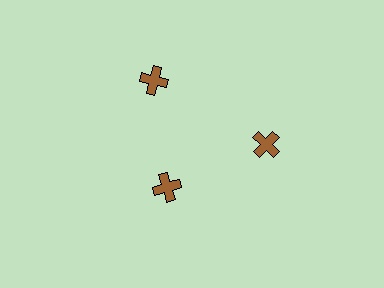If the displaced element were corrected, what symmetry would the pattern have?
It would have 3-fold rotational symmetry — the pattern would map onto itself every 120 degrees.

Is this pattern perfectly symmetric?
No. The 3 brown crosses are arranged in a ring, but one element near the 7 o'clock position is pulled inward toward the center, breaking the 3-fold rotational symmetry.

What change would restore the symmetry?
The symmetry would be restored by moving it outward, back onto the ring so that all 3 crosses sit at equal angles and equal distance from the center.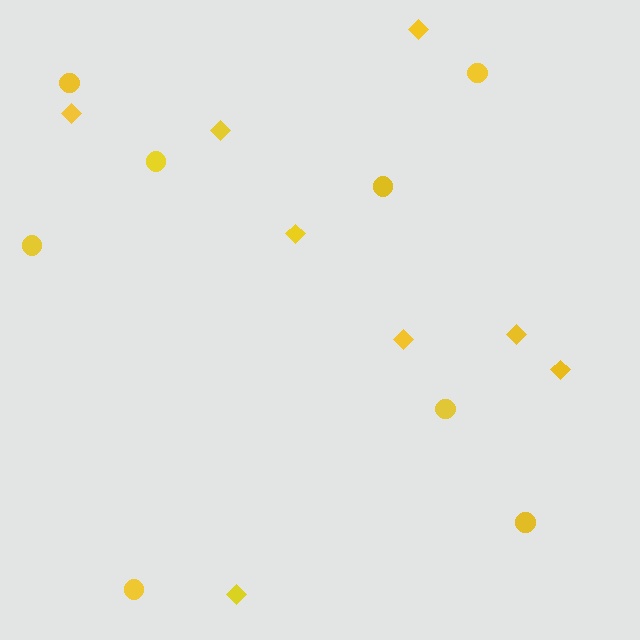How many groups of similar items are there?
There are 2 groups: one group of diamonds (8) and one group of circles (8).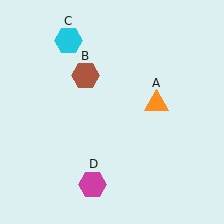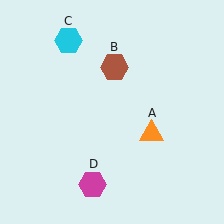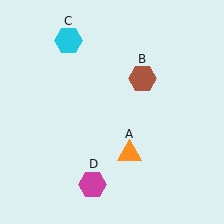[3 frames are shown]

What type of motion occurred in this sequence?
The orange triangle (object A), brown hexagon (object B) rotated clockwise around the center of the scene.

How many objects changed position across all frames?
2 objects changed position: orange triangle (object A), brown hexagon (object B).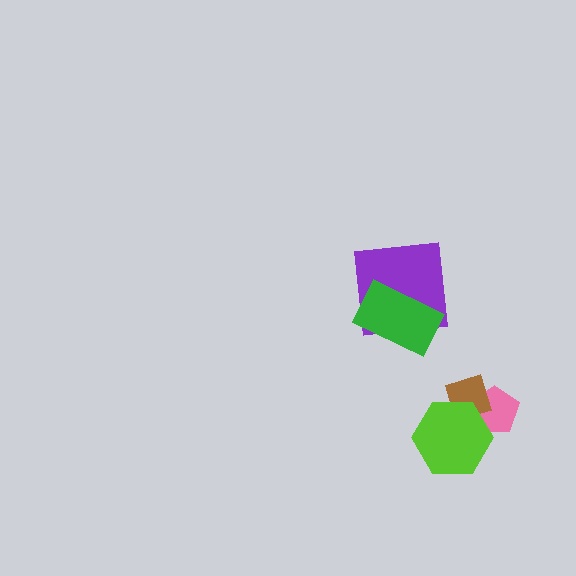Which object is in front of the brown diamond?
The lime hexagon is in front of the brown diamond.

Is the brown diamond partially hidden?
Yes, it is partially covered by another shape.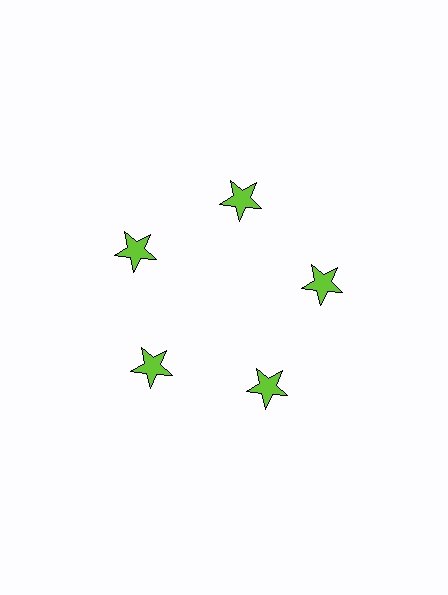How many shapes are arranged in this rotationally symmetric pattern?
There are 5 shapes, arranged in 5 groups of 1.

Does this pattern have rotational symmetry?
Yes, this pattern has 5-fold rotational symmetry. It looks the same after rotating 72 degrees around the center.